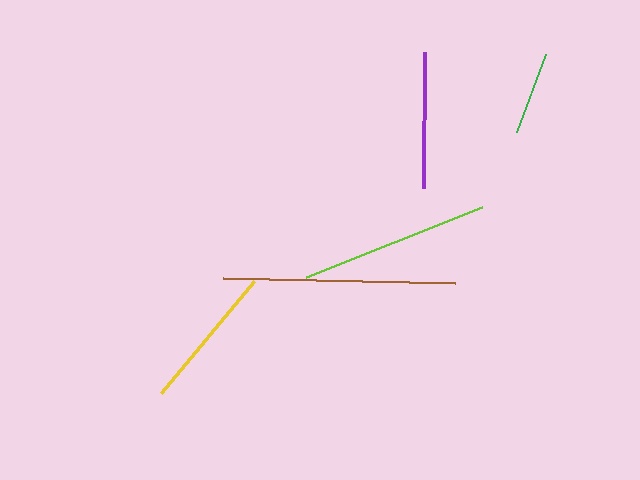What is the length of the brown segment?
The brown segment is approximately 231 pixels long.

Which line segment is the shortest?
The green line is the shortest at approximately 83 pixels.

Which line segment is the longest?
The brown line is the longest at approximately 231 pixels.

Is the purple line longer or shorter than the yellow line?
The yellow line is longer than the purple line.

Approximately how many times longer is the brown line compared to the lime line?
The brown line is approximately 1.2 times the length of the lime line.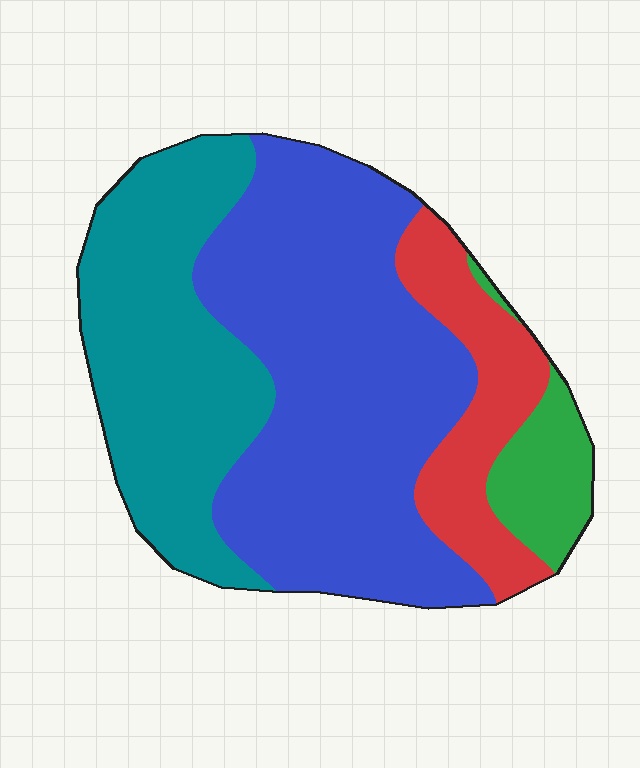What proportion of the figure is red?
Red takes up about one eighth (1/8) of the figure.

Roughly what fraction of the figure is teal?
Teal takes up about one third (1/3) of the figure.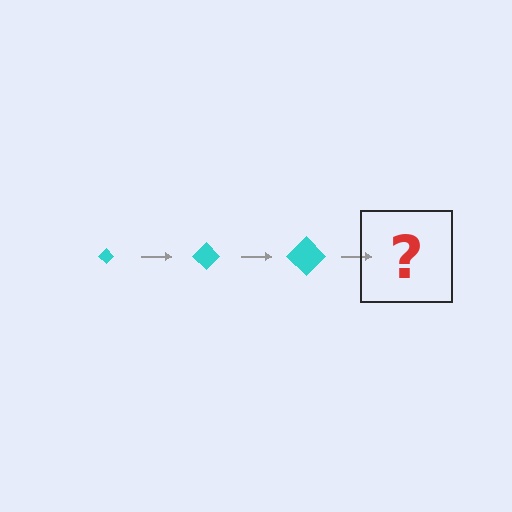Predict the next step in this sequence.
The next step is a cyan diamond, larger than the previous one.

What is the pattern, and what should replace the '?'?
The pattern is that the diamond gets progressively larger each step. The '?' should be a cyan diamond, larger than the previous one.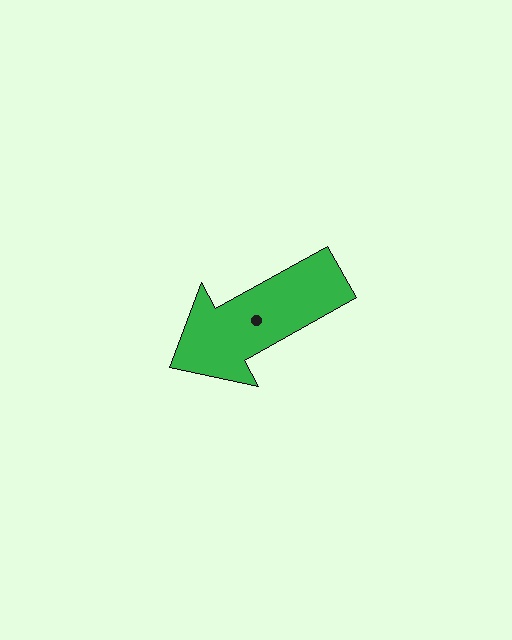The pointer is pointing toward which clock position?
Roughly 8 o'clock.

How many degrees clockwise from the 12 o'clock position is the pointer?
Approximately 241 degrees.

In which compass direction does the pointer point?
Southwest.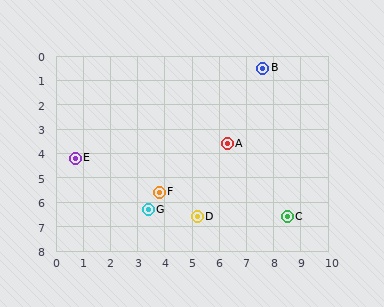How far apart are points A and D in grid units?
Points A and D are about 3.2 grid units apart.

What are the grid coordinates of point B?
Point B is at approximately (7.6, 0.5).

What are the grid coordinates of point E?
Point E is at approximately (0.7, 4.2).